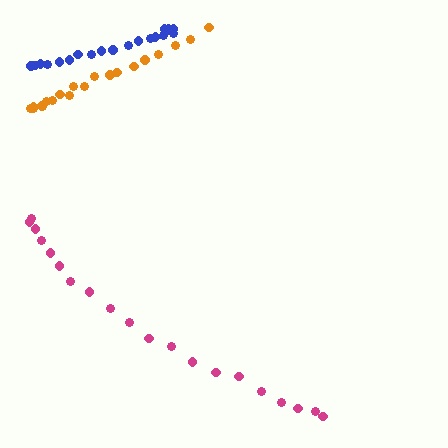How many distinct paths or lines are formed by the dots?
There are 3 distinct paths.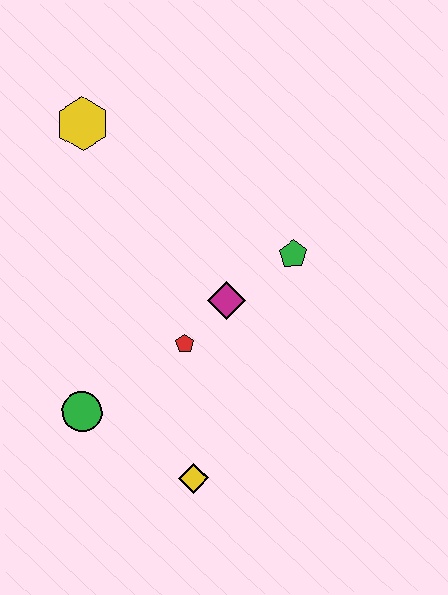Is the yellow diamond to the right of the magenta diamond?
No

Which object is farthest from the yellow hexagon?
The yellow diamond is farthest from the yellow hexagon.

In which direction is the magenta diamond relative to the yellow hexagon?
The magenta diamond is below the yellow hexagon.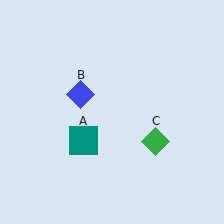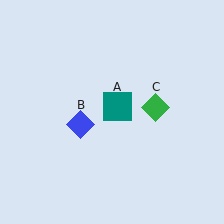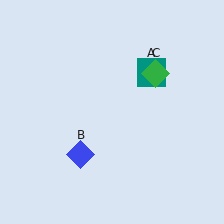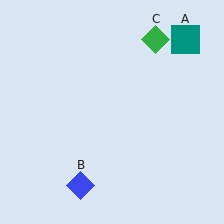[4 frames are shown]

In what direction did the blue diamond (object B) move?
The blue diamond (object B) moved down.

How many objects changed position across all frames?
3 objects changed position: teal square (object A), blue diamond (object B), green diamond (object C).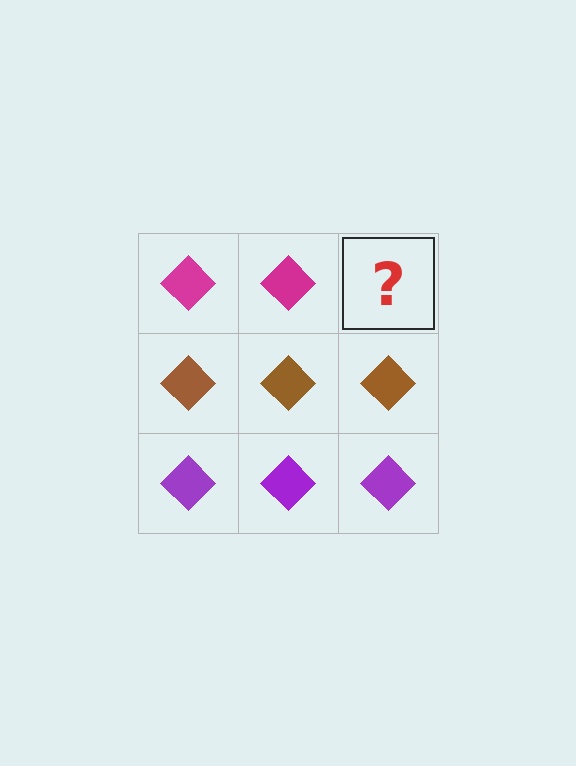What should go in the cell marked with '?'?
The missing cell should contain a magenta diamond.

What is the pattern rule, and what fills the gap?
The rule is that each row has a consistent color. The gap should be filled with a magenta diamond.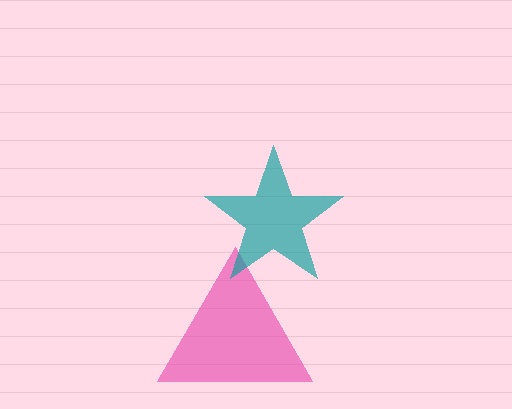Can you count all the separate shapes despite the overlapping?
Yes, there are 2 separate shapes.